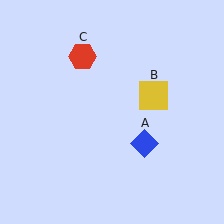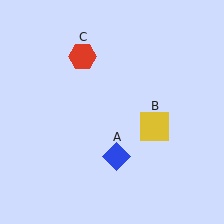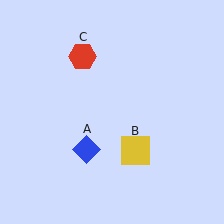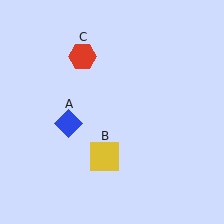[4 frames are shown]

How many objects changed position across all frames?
2 objects changed position: blue diamond (object A), yellow square (object B).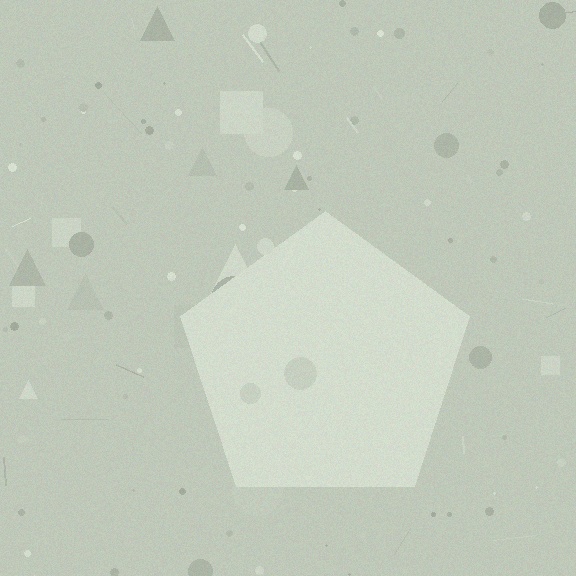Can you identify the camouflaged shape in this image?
The camouflaged shape is a pentagon.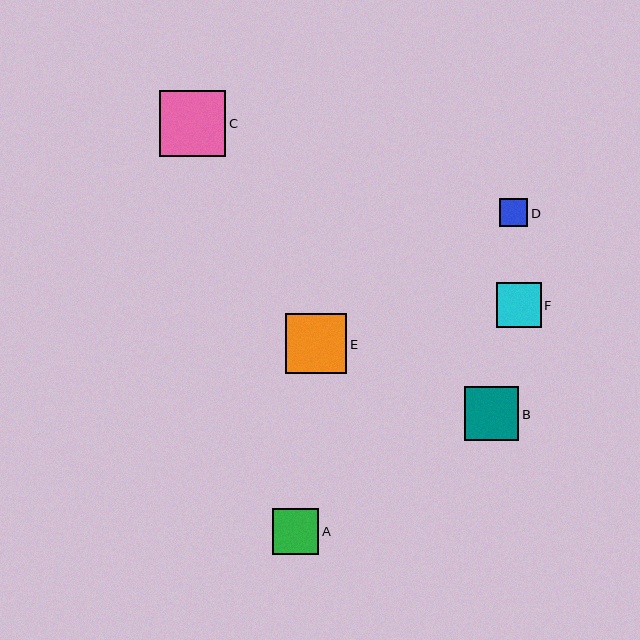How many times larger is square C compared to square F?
Square C is approximately 1.5 times the size of square F.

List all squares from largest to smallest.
From largest to smallest: C, E, B, A, F, D.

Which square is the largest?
Square C is the largest with a size of approximately 66 pixels.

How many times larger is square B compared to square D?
Square B is approximately 1.9 times the size of square D.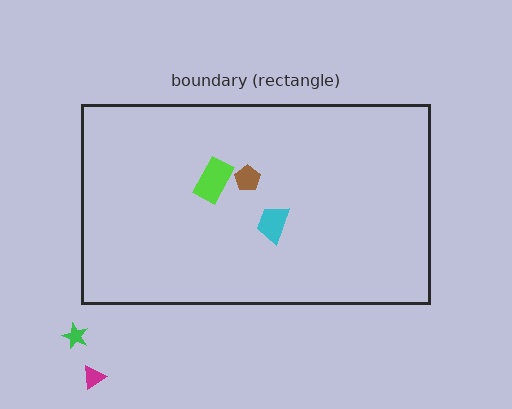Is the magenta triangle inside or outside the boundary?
Outside.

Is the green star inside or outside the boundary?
Outside.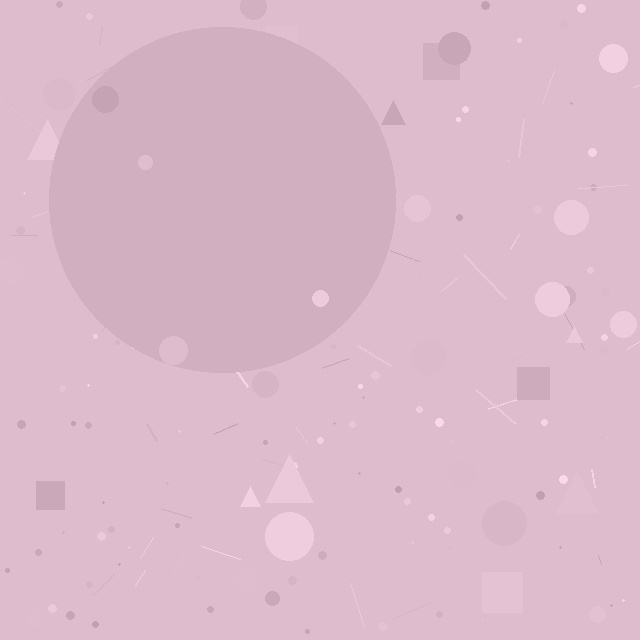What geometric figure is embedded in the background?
A circle is embedded in the background.